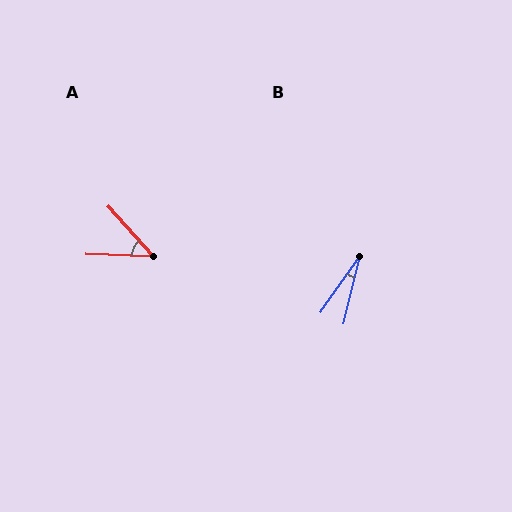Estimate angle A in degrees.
Approximately 45 degrees.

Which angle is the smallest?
B, at approximately 21 degrees.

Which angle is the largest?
A, at approximately 45 degrees.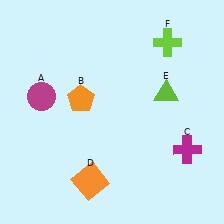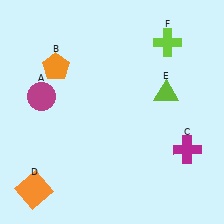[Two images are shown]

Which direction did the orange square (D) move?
The orange square (D) moved left.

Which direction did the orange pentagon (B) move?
The orange pentagon (B) moved up.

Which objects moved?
The objects that moved are: the orange pentagon (B), the orange square (D).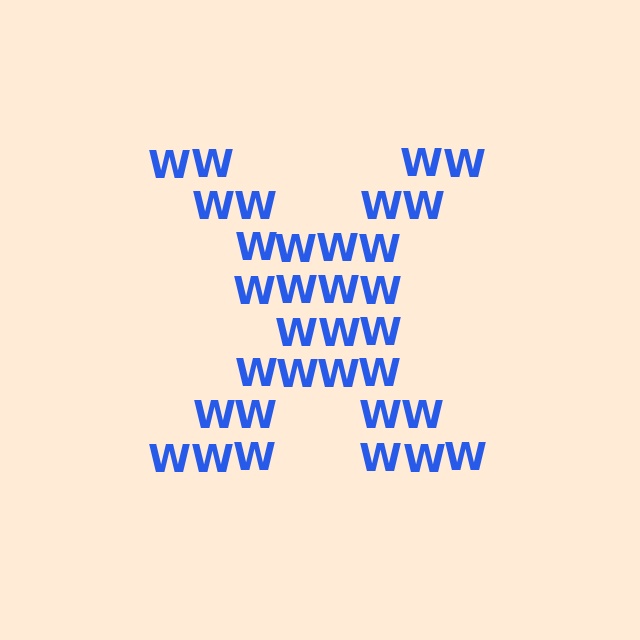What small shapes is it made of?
It is made of small letter W's.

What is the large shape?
The large shape is the letter X.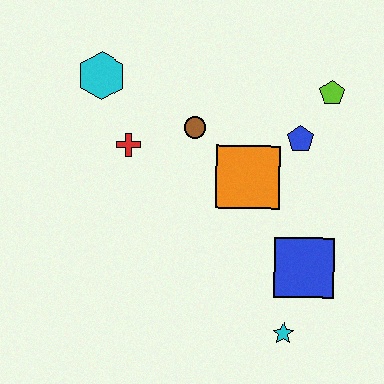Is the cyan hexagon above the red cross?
Yes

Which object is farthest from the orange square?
The cyan hexagon is farthest from the orange square.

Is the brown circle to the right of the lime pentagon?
No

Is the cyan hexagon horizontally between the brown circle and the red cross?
No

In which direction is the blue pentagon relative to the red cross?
The blue pentagon is to the right of the red cross.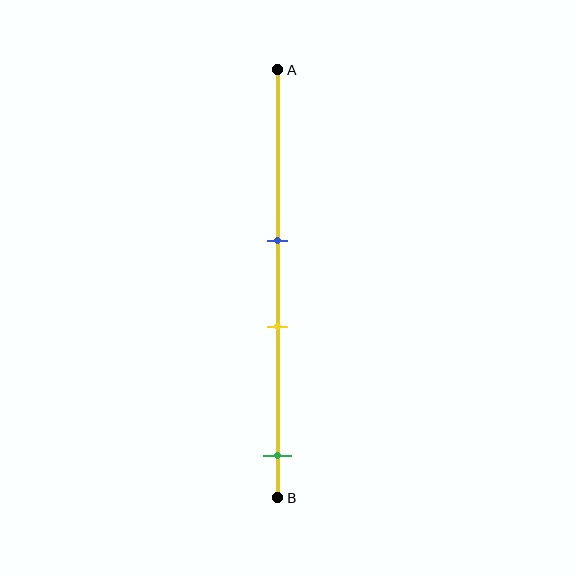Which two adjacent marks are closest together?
The blue and yellow marks are the closest adjacent pair.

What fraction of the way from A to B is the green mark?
The green mark is approximately 90% (0.9) of the way from A to B.